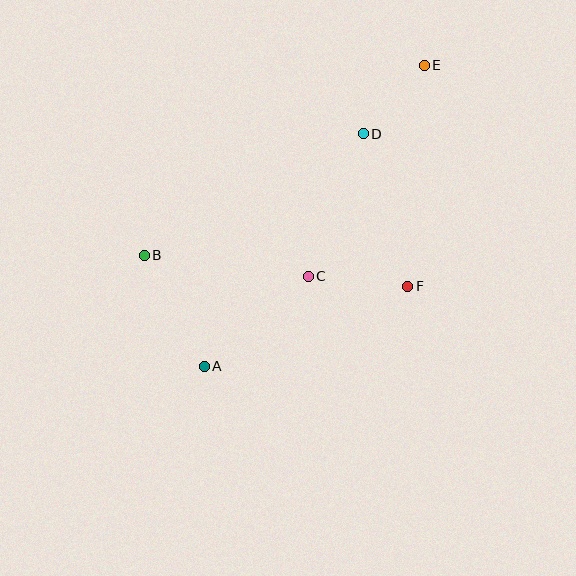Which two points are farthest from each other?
Points A and E are farthest from each other.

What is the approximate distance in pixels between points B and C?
The distance between B and C is approximately 165 pixels.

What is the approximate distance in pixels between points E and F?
The distance between E and F is approximately 222 pixels.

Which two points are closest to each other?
Points D and E are closest to each other.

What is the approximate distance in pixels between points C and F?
The distance between C and F is approximately 100 pixels.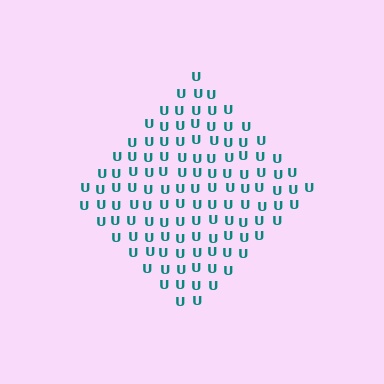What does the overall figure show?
The overall figure shows a diamond.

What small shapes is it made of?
It is made of small letter U's.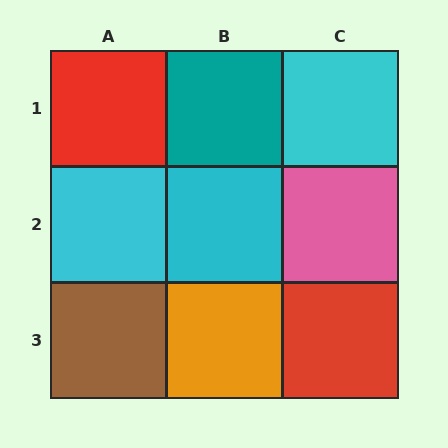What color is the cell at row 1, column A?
Red.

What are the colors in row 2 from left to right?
Cyan, cyan, pink.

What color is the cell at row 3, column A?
Brown.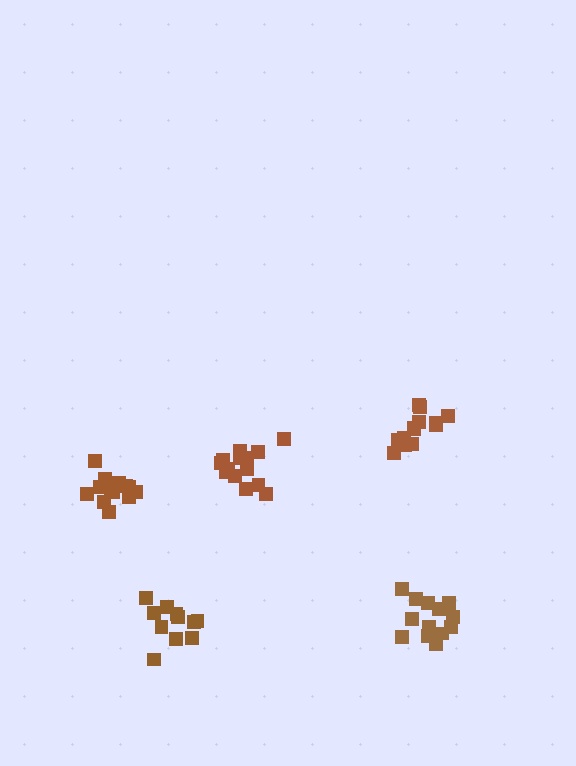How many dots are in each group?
Group 1: 14 dots, Group 2: 11 dots, Group 3: 13 dots, Group 4: 13 dots, Group 5: 14 dots (65 total).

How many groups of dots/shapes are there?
There are 5 groups.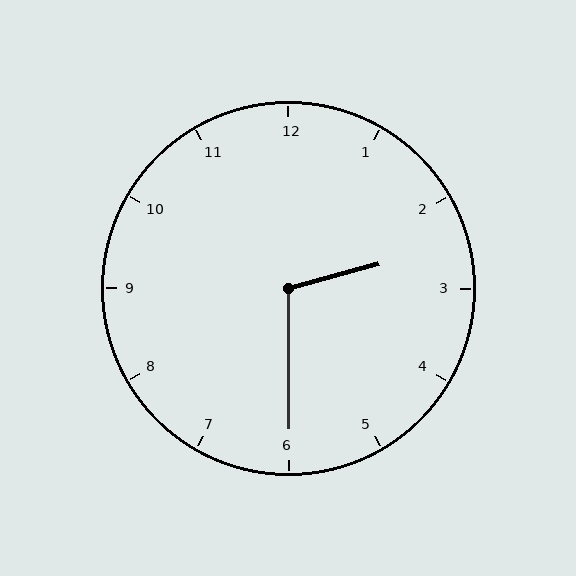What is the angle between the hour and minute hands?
Approximately 105 degrees.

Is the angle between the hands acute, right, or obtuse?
It is obtuse.